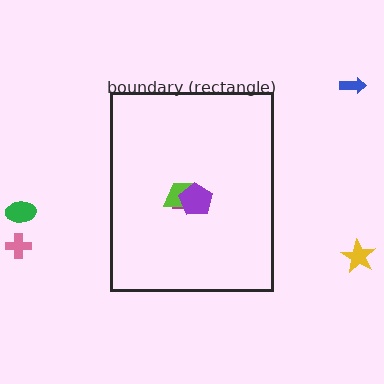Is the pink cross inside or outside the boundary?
Outside.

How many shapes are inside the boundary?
3 inside, 4 outside.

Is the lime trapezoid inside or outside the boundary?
Inside.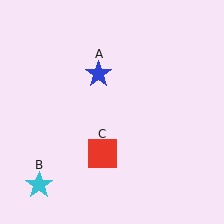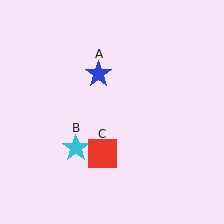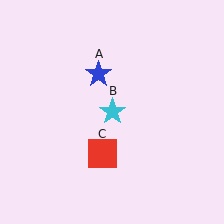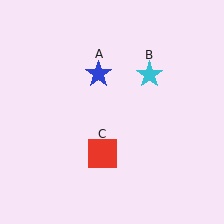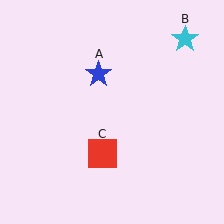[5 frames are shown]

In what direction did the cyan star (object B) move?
The cyan star (object B) moved up and to the right.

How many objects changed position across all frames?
1 object changed position: cyan star (object B).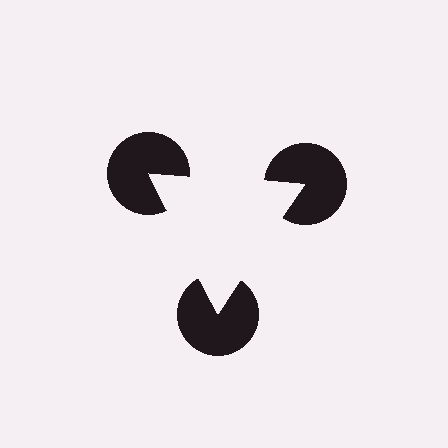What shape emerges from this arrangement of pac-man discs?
An illusory triangle — its edges are inferred from the aligned wedge cuts in the pac-man discs, not physically drawn.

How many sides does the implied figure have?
3 sides.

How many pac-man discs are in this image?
There are 3 — one at each vertex of the illusory triangle.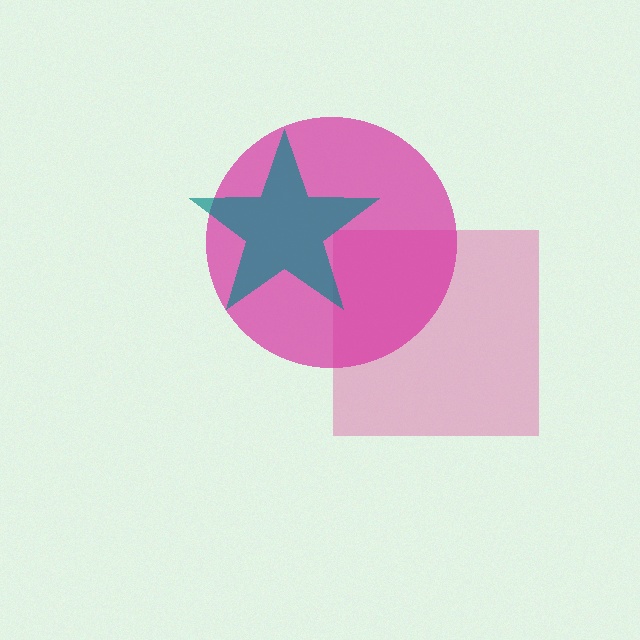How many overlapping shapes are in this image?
There are 3 overlapping shapes in the image.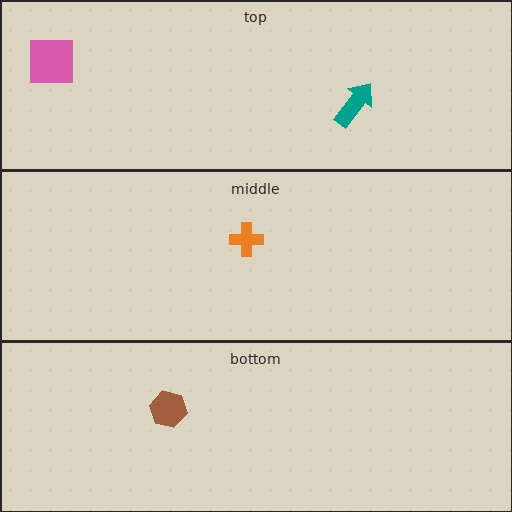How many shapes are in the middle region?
1.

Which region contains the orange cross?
The middle region.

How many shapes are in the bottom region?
1.